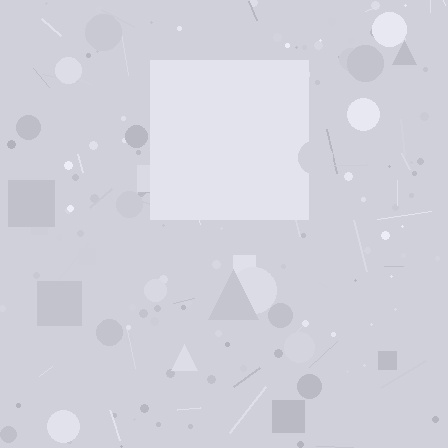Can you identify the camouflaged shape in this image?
The camouflaged shape is a square.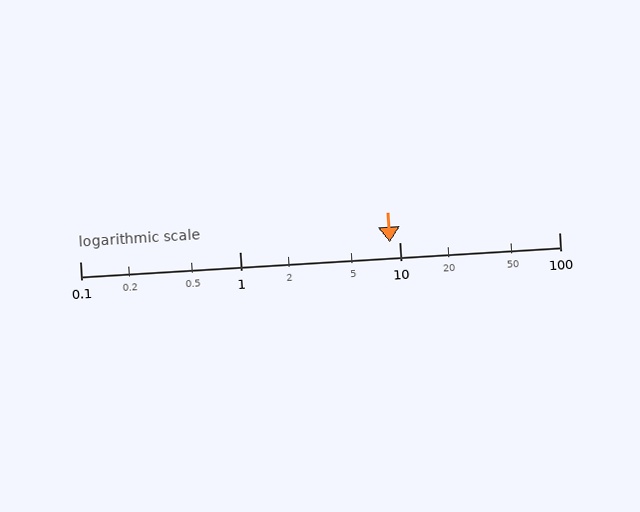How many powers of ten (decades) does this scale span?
The scale spans 3 decades, from 0.1 to 100.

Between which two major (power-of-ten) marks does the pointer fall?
The pointer is between 1 and 10.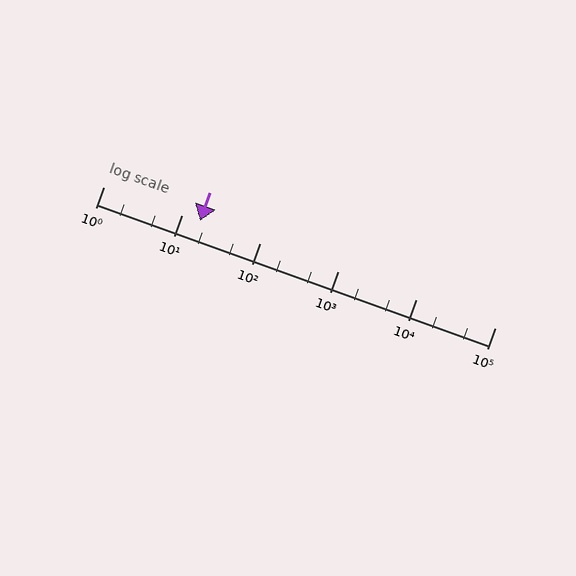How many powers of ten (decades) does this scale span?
The scale spans 5 decades, from 1 to 100000.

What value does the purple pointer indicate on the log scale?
The pointer indicates approximately 17.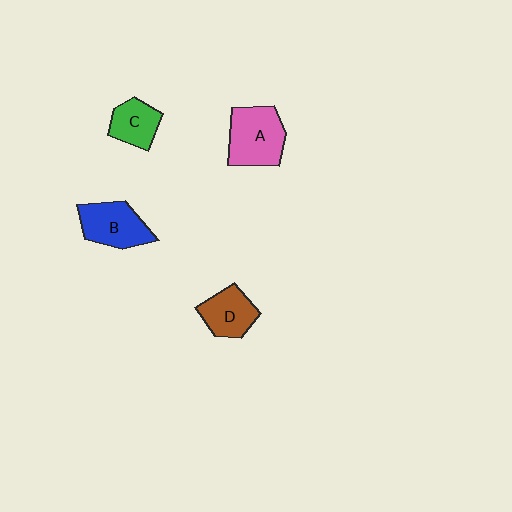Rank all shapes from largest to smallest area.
From largest to smallest: A (pink), B (blue), D (brown), C (green).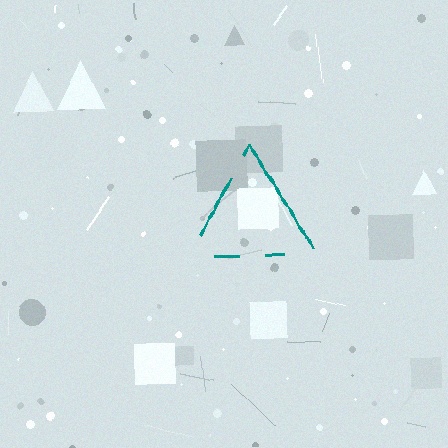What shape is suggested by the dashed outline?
The dashed outline suggests a triangle.